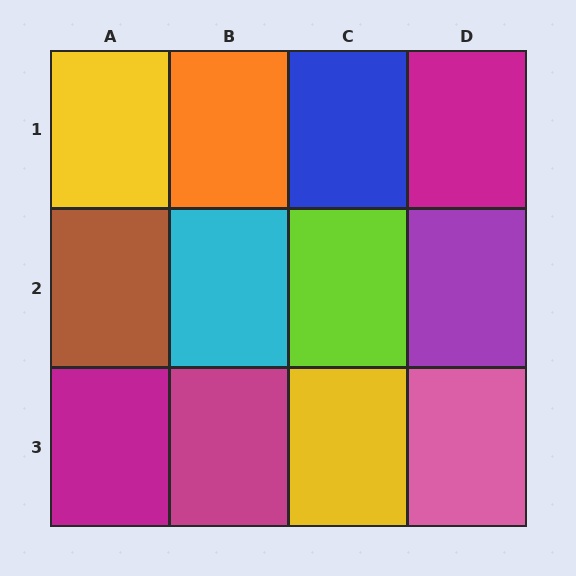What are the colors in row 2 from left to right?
Brown, cyan, lime, purple.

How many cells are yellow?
2 cells are yellow.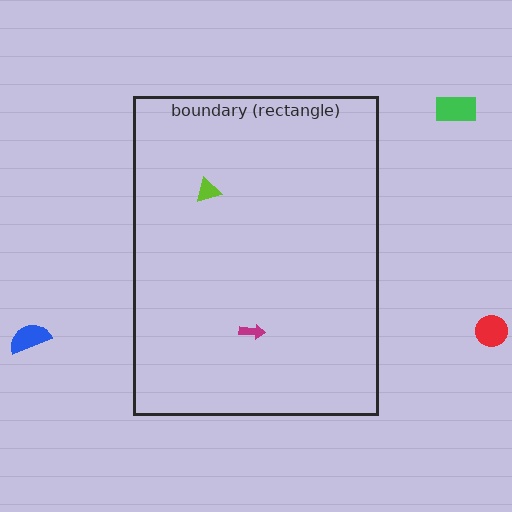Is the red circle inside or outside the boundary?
Outside.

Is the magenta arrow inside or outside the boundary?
Inside.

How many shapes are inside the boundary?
2 inside, 3 outside.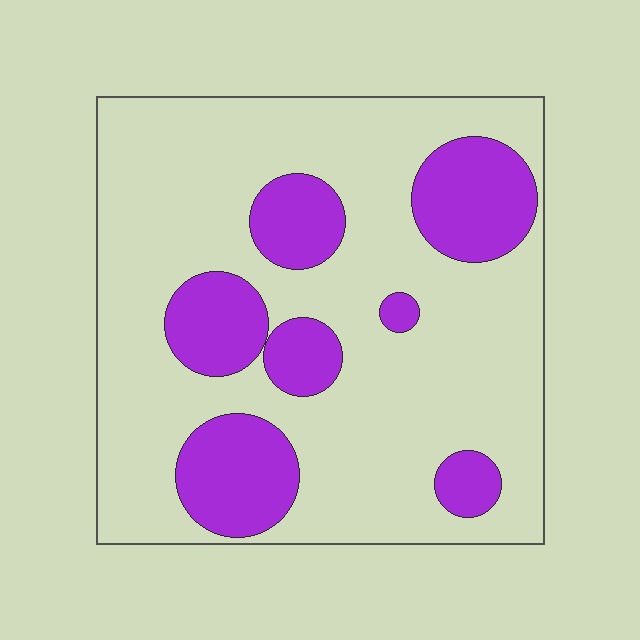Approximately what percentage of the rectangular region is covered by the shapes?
Approximately 25%.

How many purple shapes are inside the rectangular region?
7.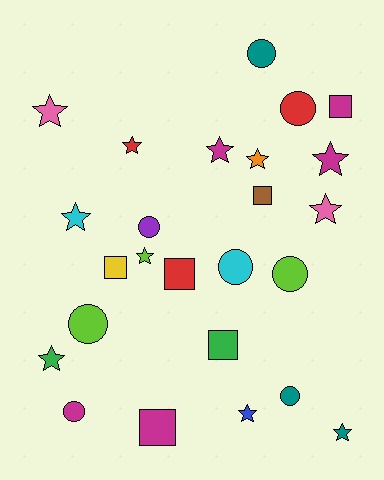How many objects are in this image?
There are 25 objects.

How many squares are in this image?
There are 6 squares.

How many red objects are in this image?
There are 3 red objects.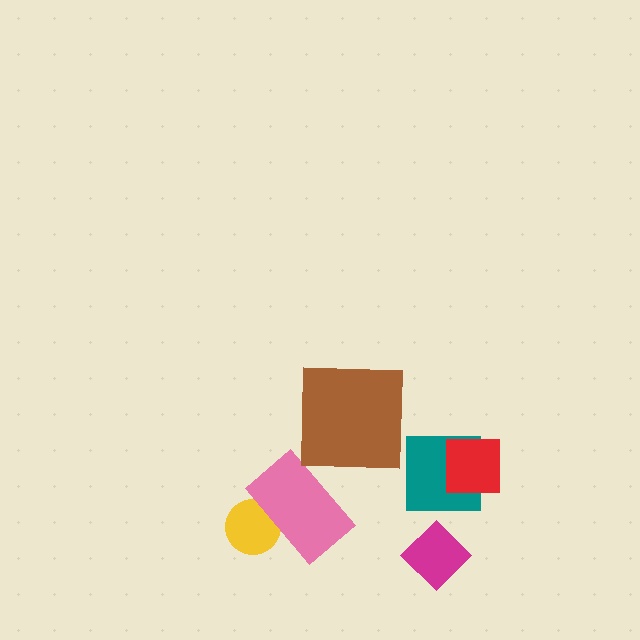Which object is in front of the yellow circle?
The pink rectangle is in front of the yellow circle.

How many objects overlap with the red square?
1 object overlaps with the red square.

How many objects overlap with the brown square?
0 objects overlap with the brown square.